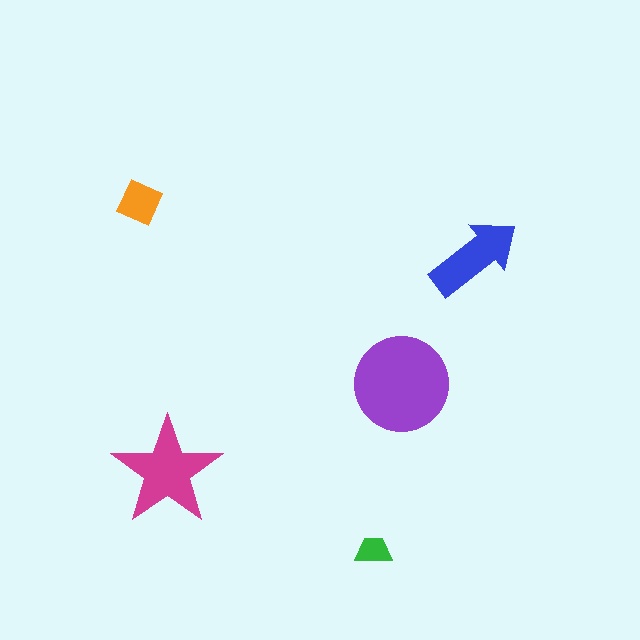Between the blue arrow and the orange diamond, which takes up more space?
The blue arrow.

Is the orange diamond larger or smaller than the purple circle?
Smaller.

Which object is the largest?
The purple circle.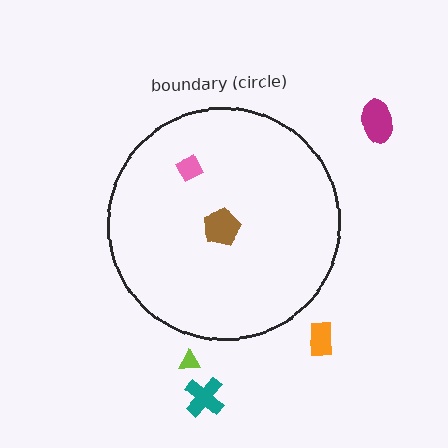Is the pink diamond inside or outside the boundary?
Inside.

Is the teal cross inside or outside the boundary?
Outside.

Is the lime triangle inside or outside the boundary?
Outside.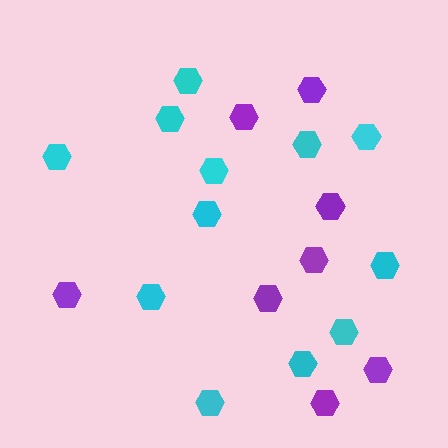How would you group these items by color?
There are 2 groups: one group of purple hexagons (8) and one group of cyan hexagons (12).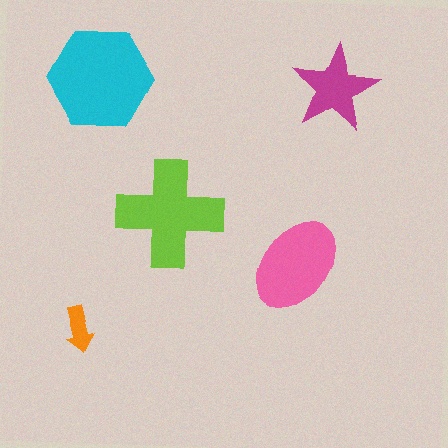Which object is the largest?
The cyan hexagon.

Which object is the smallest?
The orange arrow.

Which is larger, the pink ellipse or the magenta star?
The pink ellipse.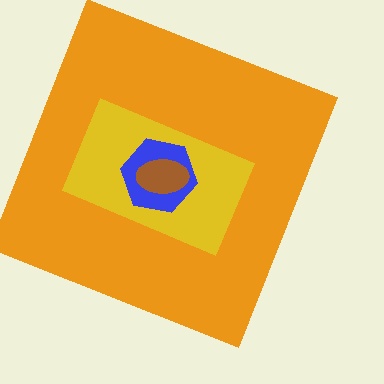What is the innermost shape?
The brown ellipse.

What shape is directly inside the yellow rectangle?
The blue hexagon.